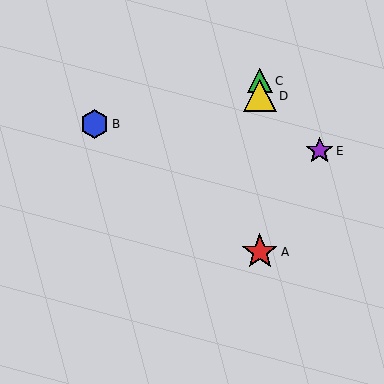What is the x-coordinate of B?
Object B is at x≈95.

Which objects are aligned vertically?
Objects A, C, D are aligned vertically.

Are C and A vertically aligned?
Yes, both are at x≈260.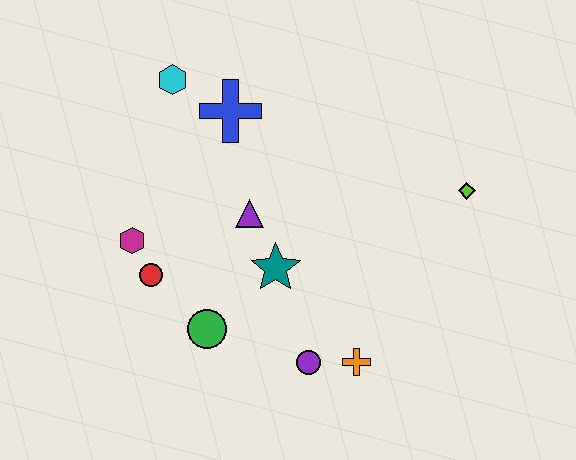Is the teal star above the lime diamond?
No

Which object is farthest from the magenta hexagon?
The lime diamond is farthest from the magenta hexagon.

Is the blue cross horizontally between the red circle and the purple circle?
Yes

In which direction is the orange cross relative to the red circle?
The orange cross is to the right of the red circle.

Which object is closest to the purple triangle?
The teal star is closest to the purple triangle.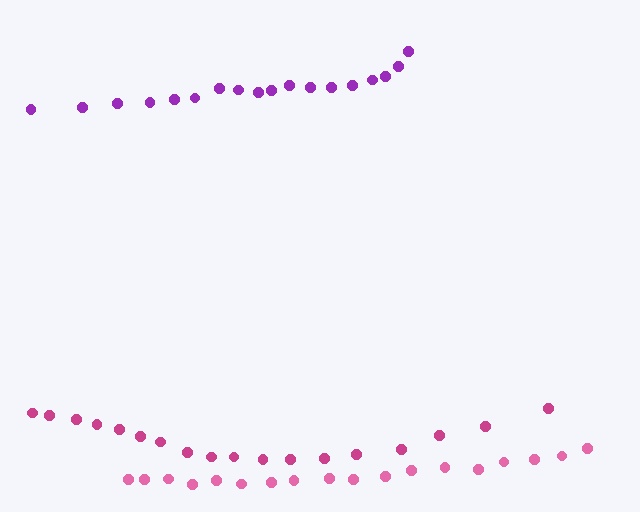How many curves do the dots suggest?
There are 3 distinct paths.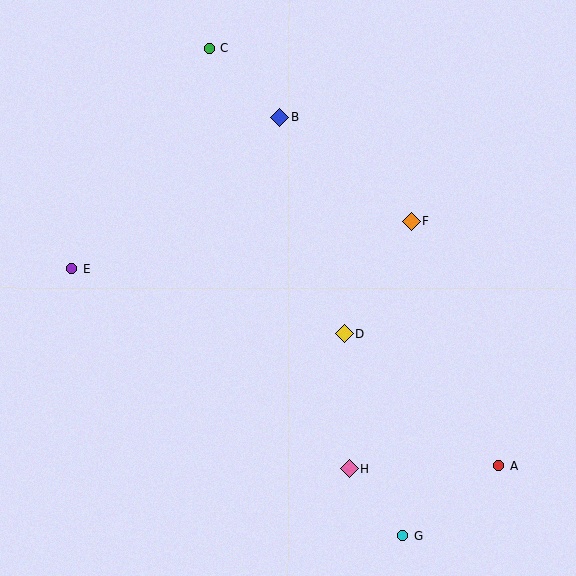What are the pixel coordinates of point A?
Point A is at (498, 466).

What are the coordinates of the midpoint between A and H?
The midpoint between A and H is at (424, 467).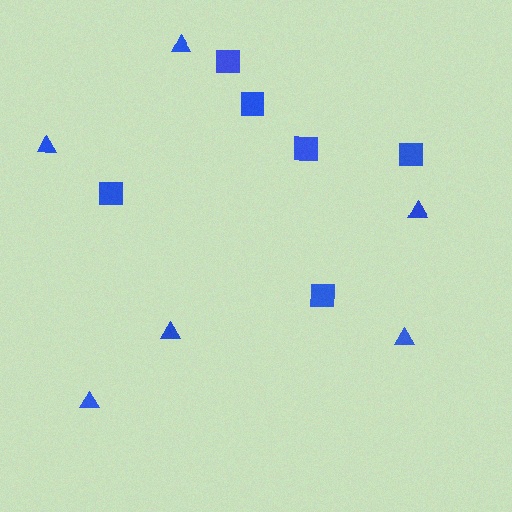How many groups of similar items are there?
There are 2 groups: one group of triangles (6) and one group of squares (6).